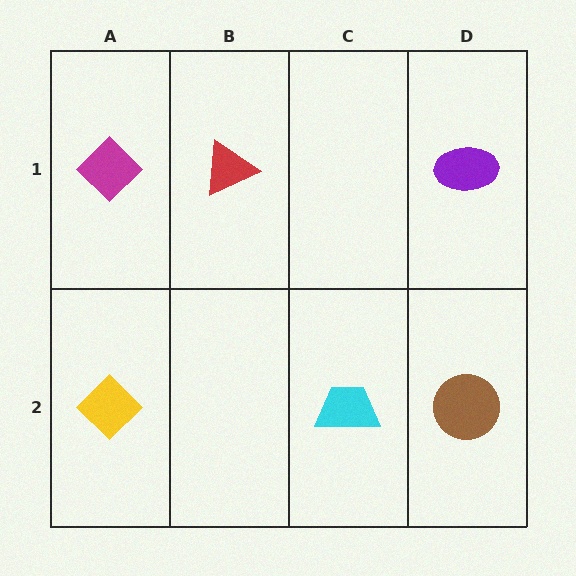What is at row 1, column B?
A red triangle.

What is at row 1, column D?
A purple ellipse.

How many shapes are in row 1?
3 shapes.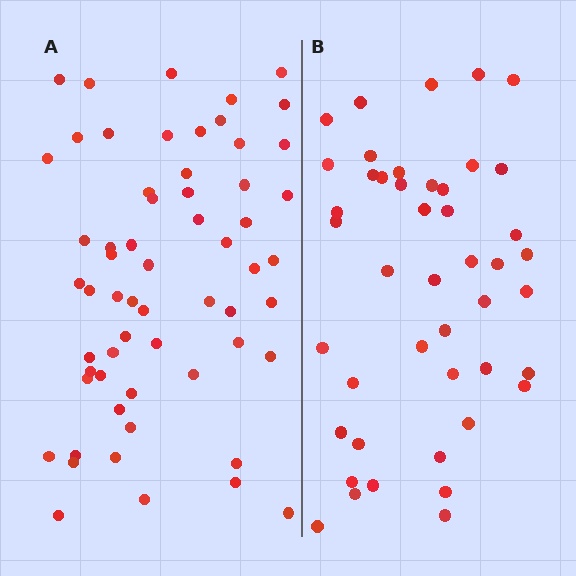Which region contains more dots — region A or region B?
Region A (the left region) has more dots.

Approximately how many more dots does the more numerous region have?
Region A has approximately 15 more dots than region B.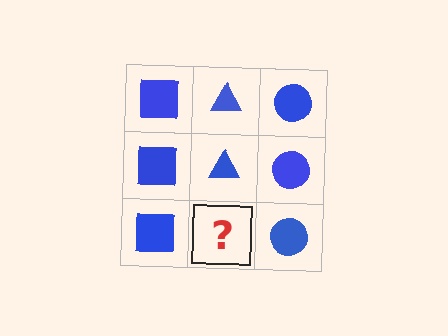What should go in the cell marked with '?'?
The missing cell should contain a blue triangle.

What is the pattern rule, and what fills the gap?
The rule is that each column has a consistent shape. The gap should be filled with a blue triangle.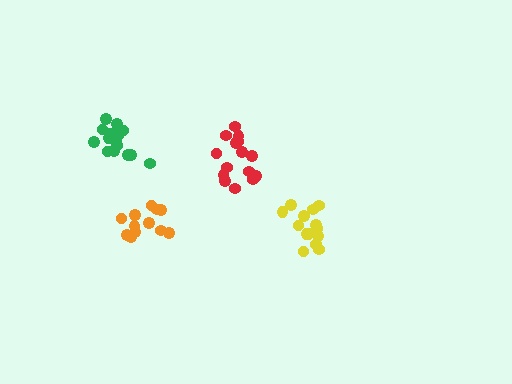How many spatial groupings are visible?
There are 4 spatial groupings.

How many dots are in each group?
Group 1: 16 dots, Group 2: 14 dots, Group 3: 12 dots, Group 4: 15 dots (57 total).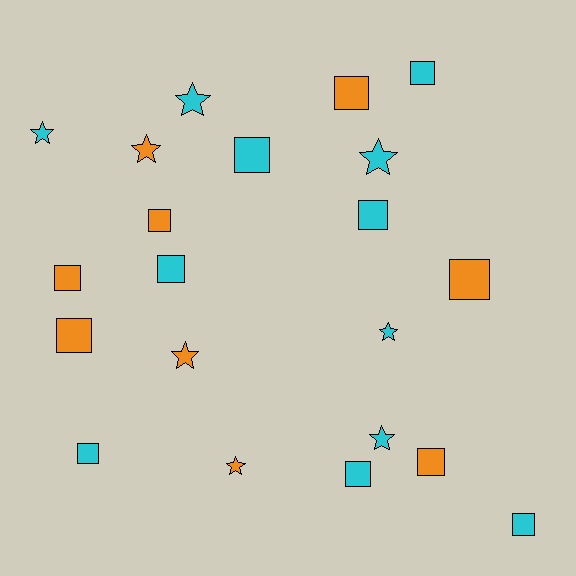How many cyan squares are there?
There are 7 cyan squares.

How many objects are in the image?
There are 21 objects.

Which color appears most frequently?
Cyan, with 12 objects.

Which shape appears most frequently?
Square, with 13 objects.